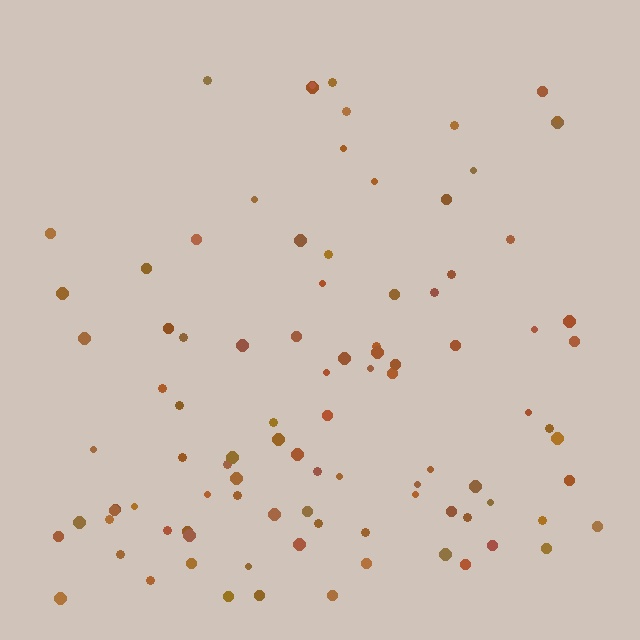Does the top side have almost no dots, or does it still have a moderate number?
Still a moderate number, just noticeably fewer than the bottom.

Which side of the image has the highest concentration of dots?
The bottom.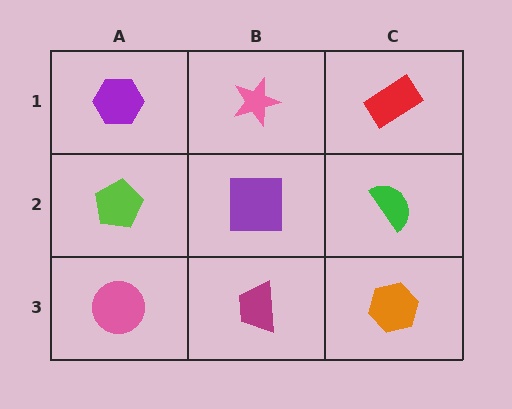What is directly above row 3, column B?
A purple square.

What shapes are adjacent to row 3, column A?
A lime pentagon (row 2, column A), a magenta trapezoid (row 3, column B).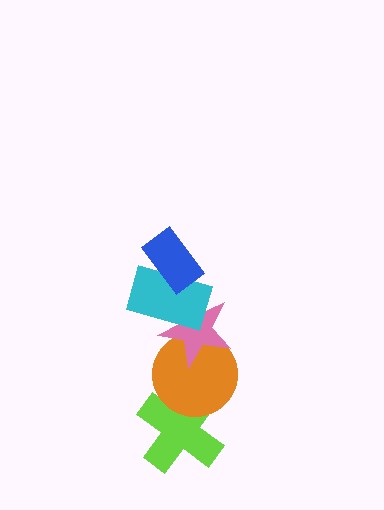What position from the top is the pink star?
The pink star is 3rd from the top.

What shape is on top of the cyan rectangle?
The blue rectangle is on top of the cyan rectangle.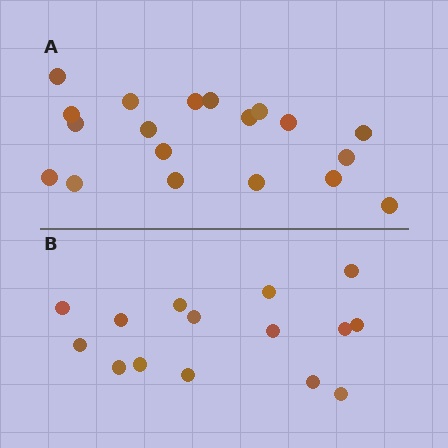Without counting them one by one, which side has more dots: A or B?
Region A (the top region) has more dots.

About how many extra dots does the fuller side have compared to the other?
Region A has about 4 more dots than region B.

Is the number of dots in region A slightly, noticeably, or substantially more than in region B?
Region A has noticeably more, but not dramatically so. The ratio is roughly 1.3 to 1.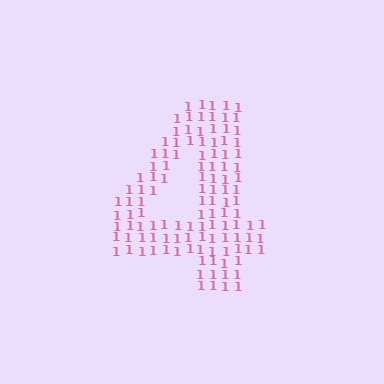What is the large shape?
The large shape is the digit 4.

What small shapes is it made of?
It is made of small digit 1's.